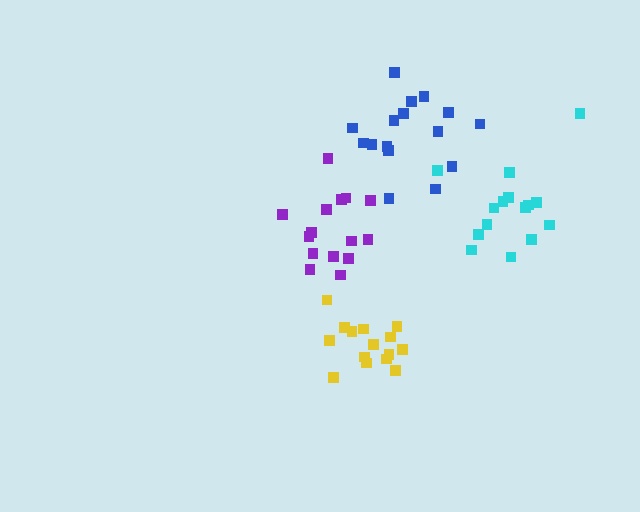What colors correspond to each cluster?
The clusters are colored: cyan, blue, purple, yellow.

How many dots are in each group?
Group 1: 15 dots, Group 2: 16 dots, Group 3: 15 dots, Group 4: 15 dots (61 total).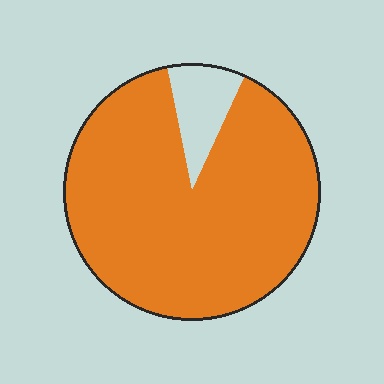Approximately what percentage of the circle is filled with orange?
Approximately 90%.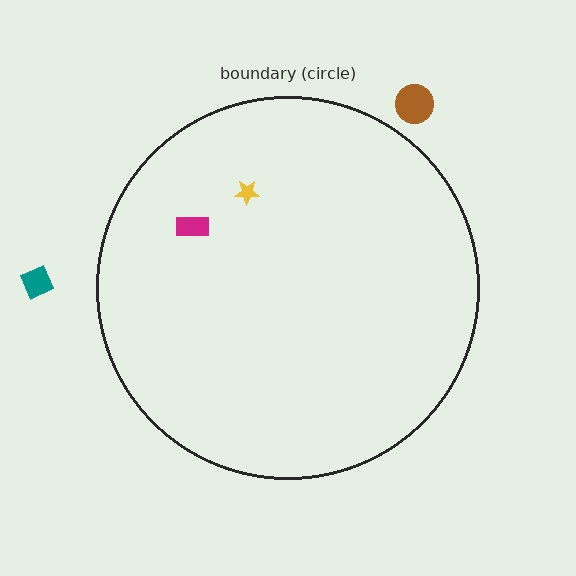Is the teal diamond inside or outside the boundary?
Outside.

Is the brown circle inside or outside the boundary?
Outside.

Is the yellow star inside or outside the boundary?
Inside.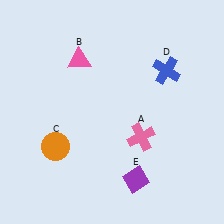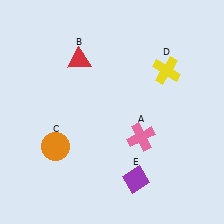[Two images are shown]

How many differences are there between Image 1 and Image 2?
There are 2 differences between the two images.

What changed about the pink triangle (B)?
In Image 1, B is pink. In Image 2, it changed to red.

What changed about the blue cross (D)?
In Image 1, D is blue. In Image 2, it changed to yellow.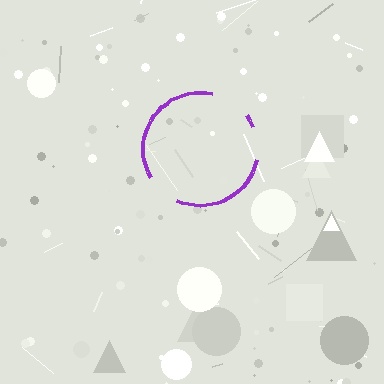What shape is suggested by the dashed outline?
The dashed outline suggests a circle.